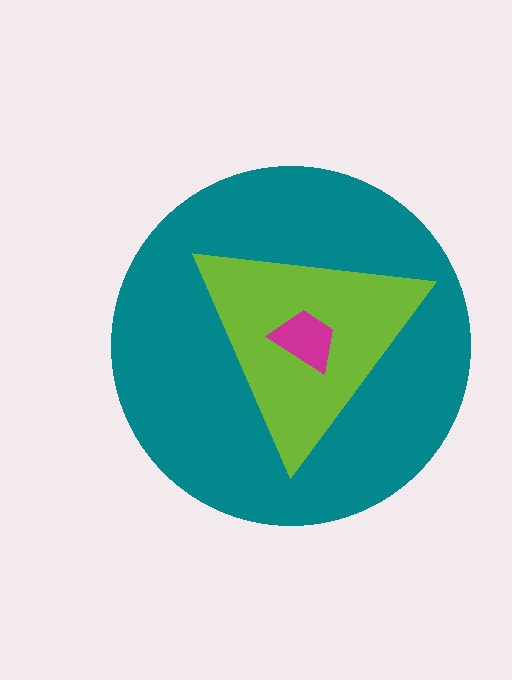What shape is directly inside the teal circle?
The lime triangle.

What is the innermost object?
The magenta trapezoid.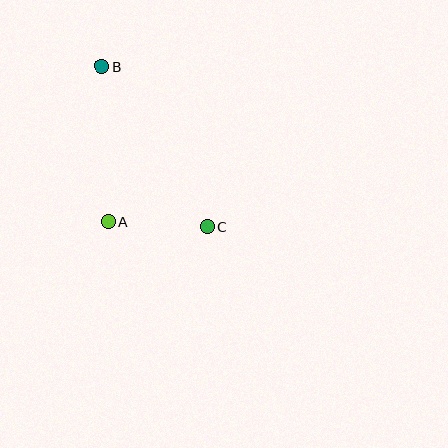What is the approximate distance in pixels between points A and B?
The distance between A and B is approximately 156 pixels.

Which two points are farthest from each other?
Points B and C are farthest from each other.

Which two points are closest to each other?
Points A and C are closest to each other.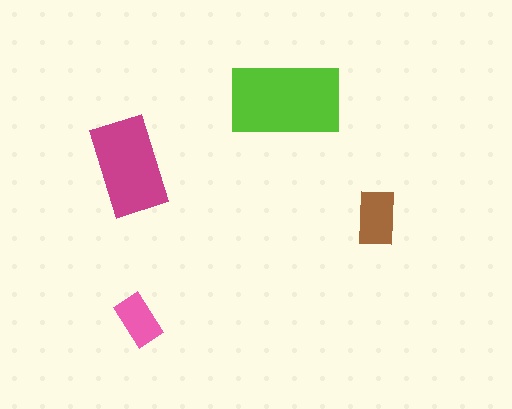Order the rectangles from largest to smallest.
the lime one, the magenta one, the brown one, the pink one.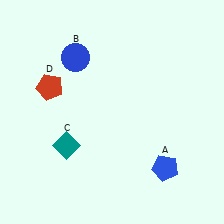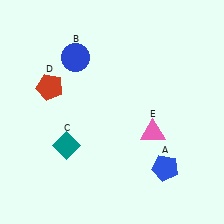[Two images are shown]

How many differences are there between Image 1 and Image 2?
There is 1 difference between the two images.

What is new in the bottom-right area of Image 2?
A pink triangle (E) was added in the bottom-right area of Image 2.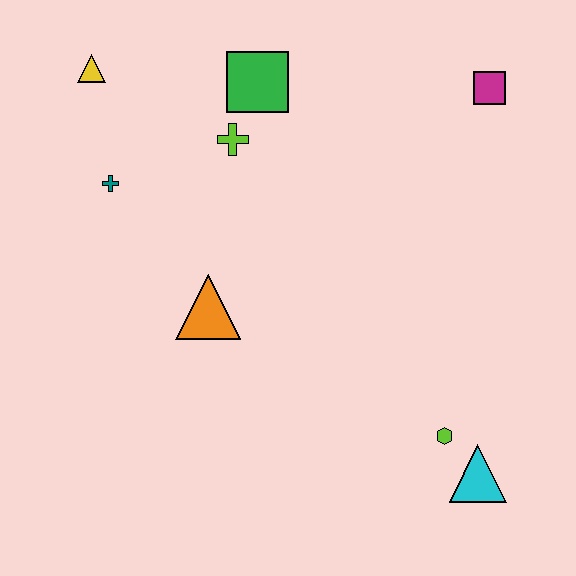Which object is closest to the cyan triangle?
The lime hexagon is closest to the cyan triangle.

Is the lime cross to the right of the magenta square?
No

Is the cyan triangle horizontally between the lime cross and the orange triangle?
No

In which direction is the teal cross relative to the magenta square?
The teal cross is to the left of the magenta square.